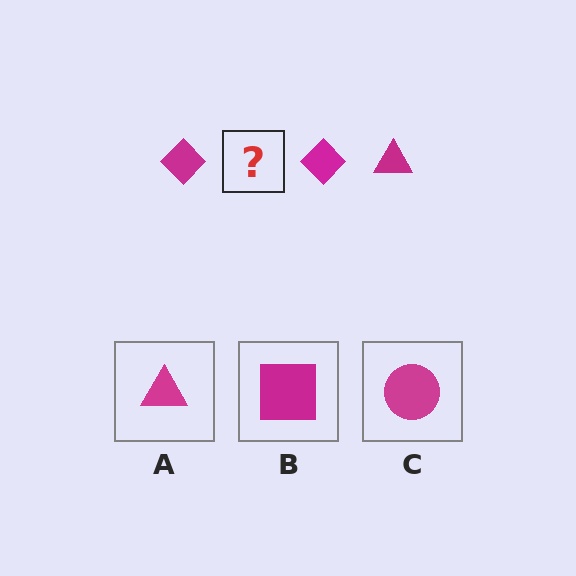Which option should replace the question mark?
Option A.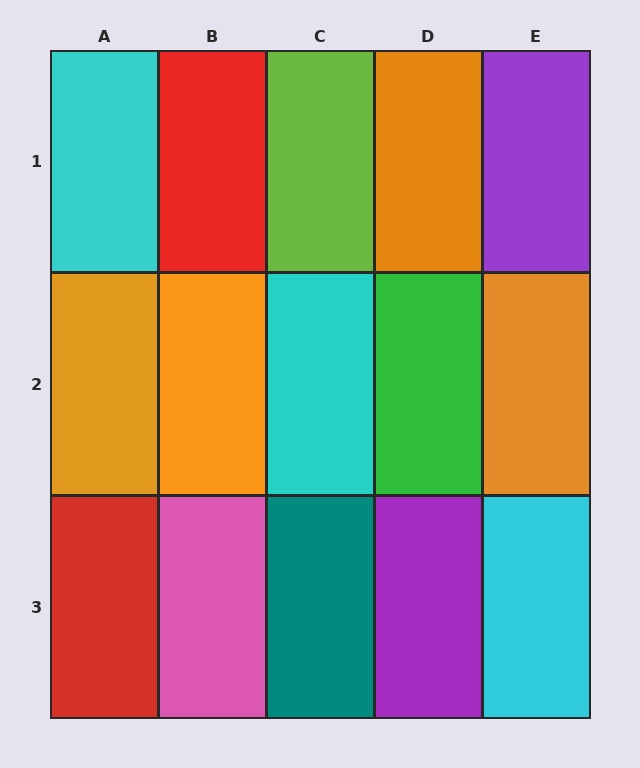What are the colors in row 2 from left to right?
Orange, orange, cyan, green, orange.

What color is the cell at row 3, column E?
Cyan.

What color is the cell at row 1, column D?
Orange.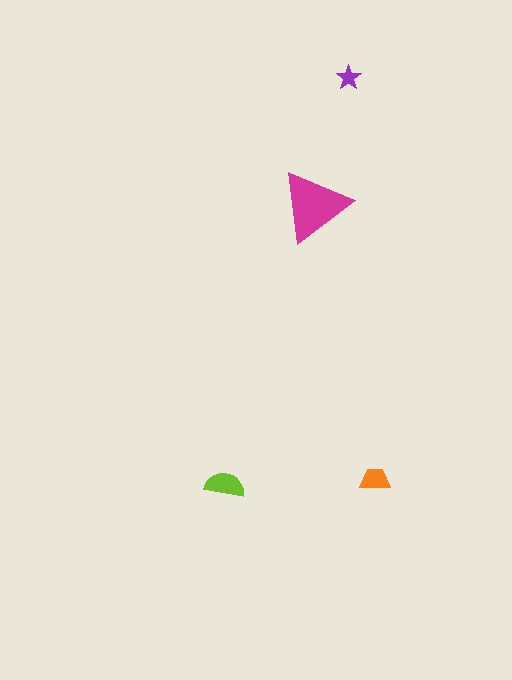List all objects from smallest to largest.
The purple star, the orange trapezoid, the lime semicircle, the magenta triangle.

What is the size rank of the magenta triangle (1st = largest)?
1st.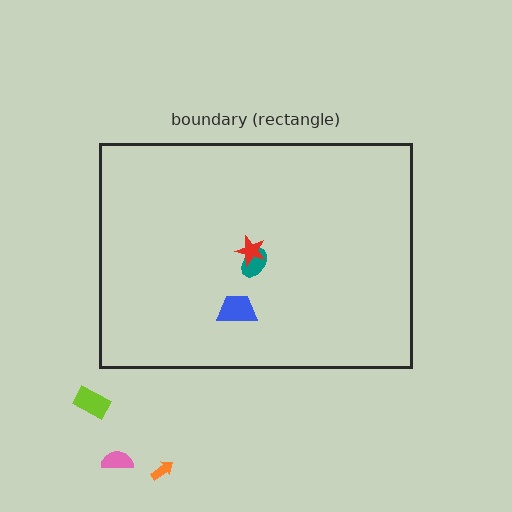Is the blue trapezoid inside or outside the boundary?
Inside.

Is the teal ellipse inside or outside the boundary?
Inside.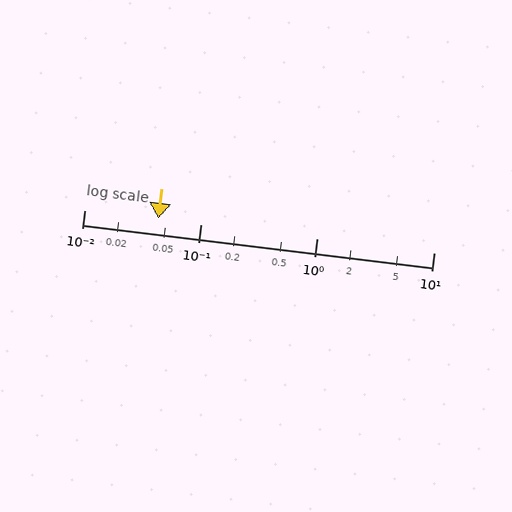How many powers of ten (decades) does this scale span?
The scale spans 3 decades, from 0.01 to 10.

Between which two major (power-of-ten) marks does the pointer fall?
The pointer is between 0.01 and 0.1.